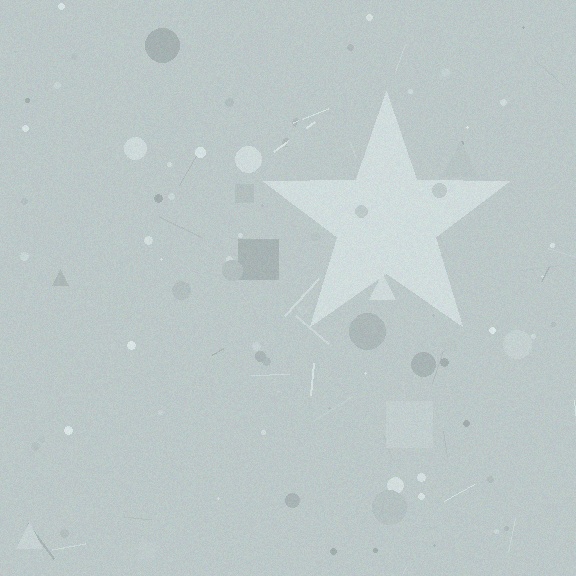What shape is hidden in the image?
A star is hidden in the image.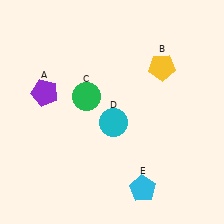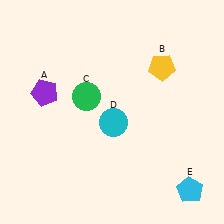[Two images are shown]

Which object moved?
The cyan pentagon (E) moved right.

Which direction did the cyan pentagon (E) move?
The cyan pentagon (E) moved right.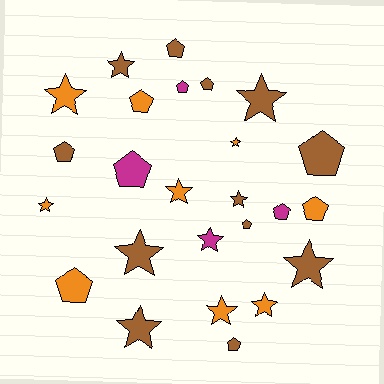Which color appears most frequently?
Brown, with 12 objects.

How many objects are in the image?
There are 25 objects.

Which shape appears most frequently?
Star, with 13 objects.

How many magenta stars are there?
There is 1 magenta star.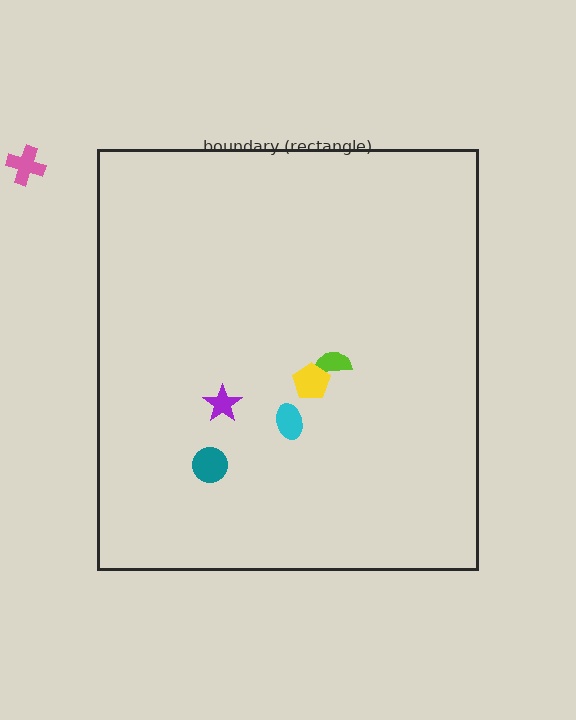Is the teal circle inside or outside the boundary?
Inside.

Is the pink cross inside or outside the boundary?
Outside.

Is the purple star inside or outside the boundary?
Inside.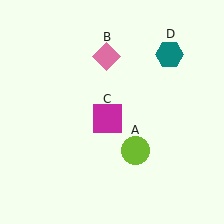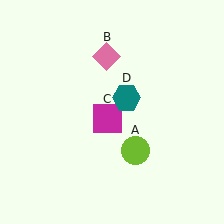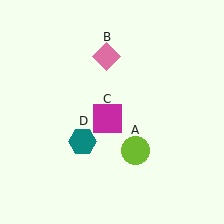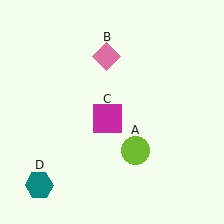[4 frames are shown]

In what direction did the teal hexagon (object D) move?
The teal hexagon (object D) moved down and to the left.